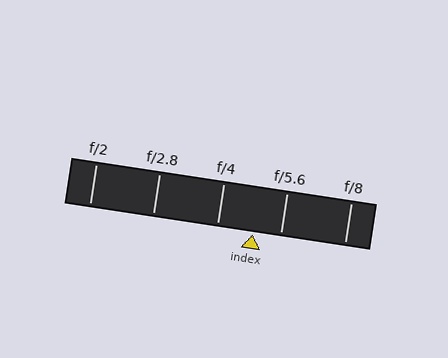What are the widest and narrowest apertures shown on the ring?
The widest aperture shown is f/2 and the narrowest is f/8.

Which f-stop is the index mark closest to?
The index mark is closest to f/5.6.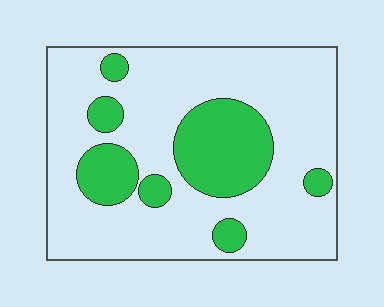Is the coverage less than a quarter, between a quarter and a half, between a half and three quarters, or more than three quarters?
Less than a quarter.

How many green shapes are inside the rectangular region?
7.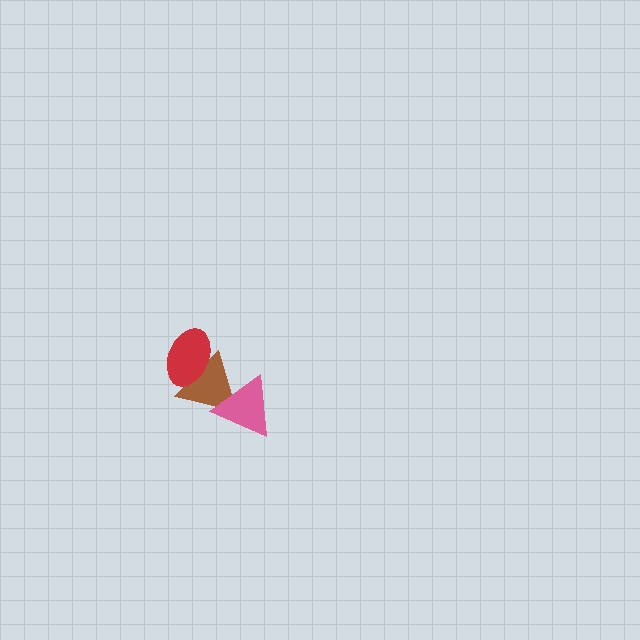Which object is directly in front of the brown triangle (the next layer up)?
The red ellipse is directly in front of the brown triangle.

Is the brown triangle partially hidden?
Yes, it is partially covered by another shape.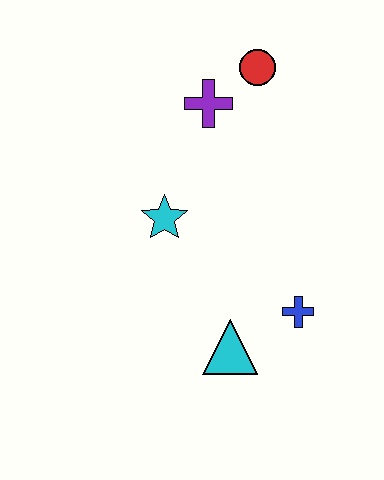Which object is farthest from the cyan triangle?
The red circle is farthest from the cyan triangle.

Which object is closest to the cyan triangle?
The blue cross is closest to the cyan triangle.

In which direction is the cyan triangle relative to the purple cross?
The cyan triangle is below the purple cross.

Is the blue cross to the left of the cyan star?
No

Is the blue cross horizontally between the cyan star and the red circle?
No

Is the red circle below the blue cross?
No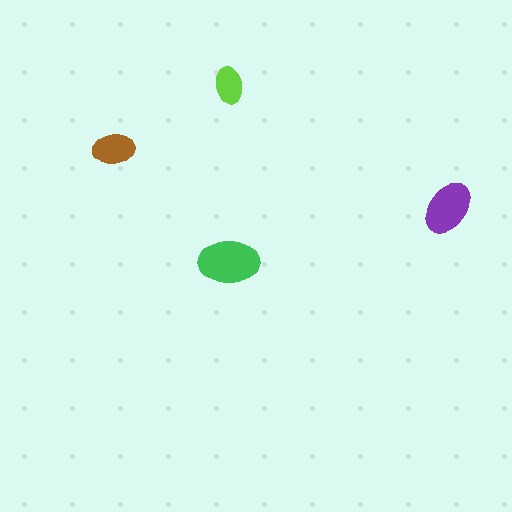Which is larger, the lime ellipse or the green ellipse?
The green one.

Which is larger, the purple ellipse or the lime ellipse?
The purple one.